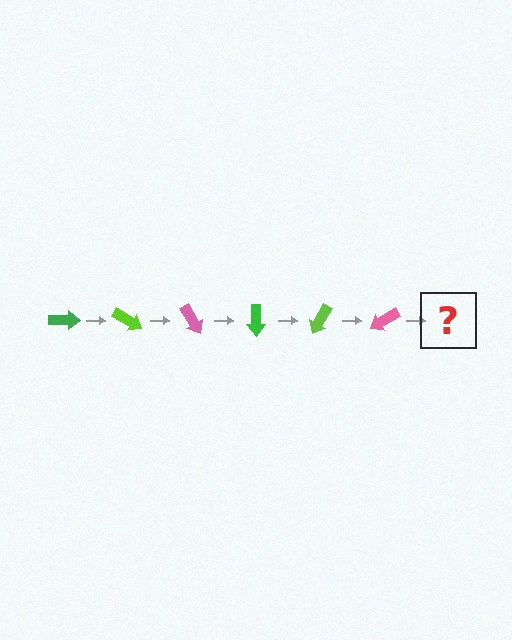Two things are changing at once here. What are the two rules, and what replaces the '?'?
The two rules are that it rotates 30 degrees each step and the color cycles through green, lime, and pink. The '?' should be a green arrow, rotated 180 degrees from the start.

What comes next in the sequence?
The next element should be a green arrow, rotated 180 degrees from the start.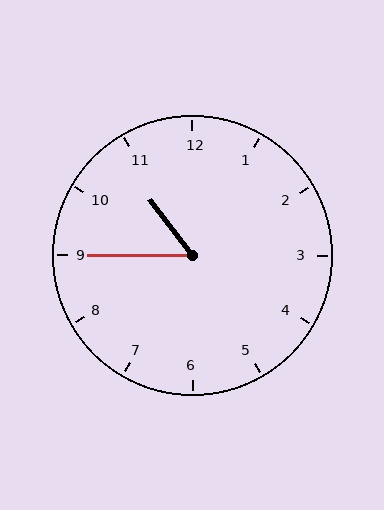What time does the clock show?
10:45.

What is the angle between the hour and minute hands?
Approximately 52 degrees.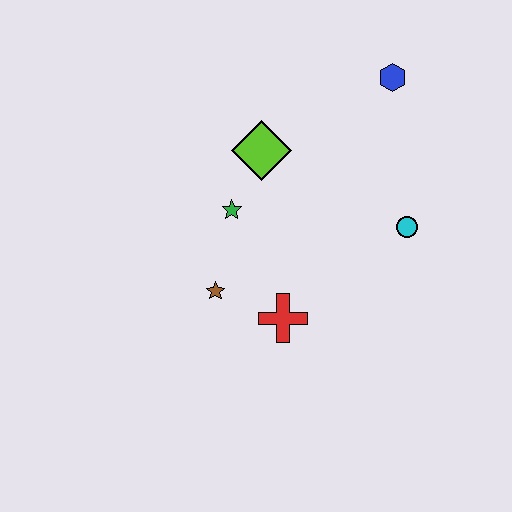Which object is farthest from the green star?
The blue hexagon is farthest from the green star.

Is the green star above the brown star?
Yes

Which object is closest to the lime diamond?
The green star is closest to the lime diamond.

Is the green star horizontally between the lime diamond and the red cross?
No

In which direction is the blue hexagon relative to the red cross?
The blue hexagon is above the red cross.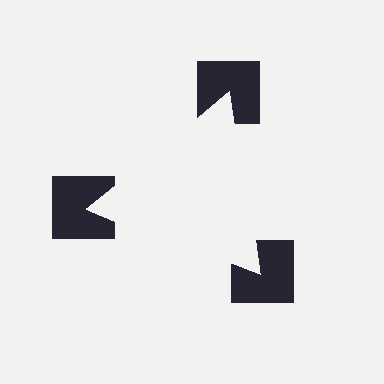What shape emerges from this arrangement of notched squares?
An illusory triangle — its edges are inferred from the aligned wedge cuts in the notched squares, not physically drawn.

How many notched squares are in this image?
There are 3 — one at each vertex of the illusory triangle.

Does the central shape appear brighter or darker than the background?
It typically appears slightly brighter than the background, even though no actual brightness change is drawn.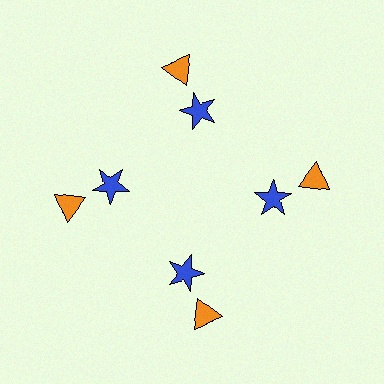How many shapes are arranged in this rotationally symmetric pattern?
There are 8 shapes, arranged in 4 groups of 2.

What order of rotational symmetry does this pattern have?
This pattern has 4-fold rotational symmetry.